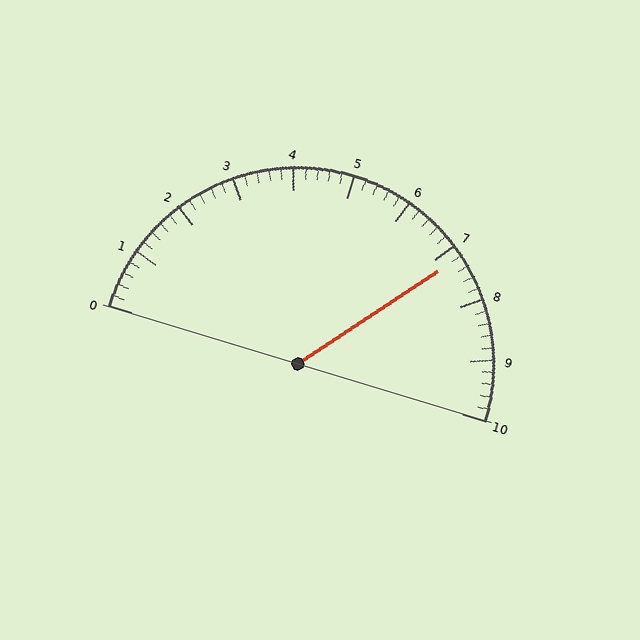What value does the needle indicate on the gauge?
The needle indicates approximately 7.2.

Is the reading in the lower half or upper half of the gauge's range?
The reading is in the upper half of the range (0 to 10).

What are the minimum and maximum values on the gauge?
The gauge ranges from 0 to 10.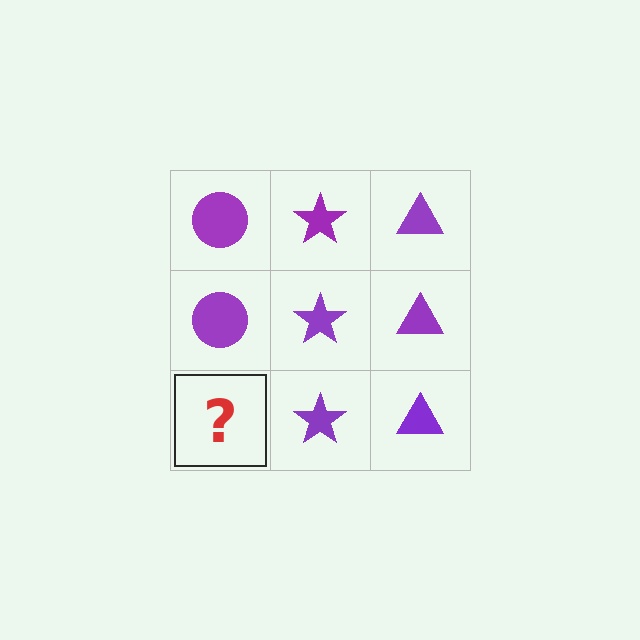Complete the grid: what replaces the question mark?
The question mark should be replaced with a purple circle.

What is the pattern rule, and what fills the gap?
The rule is that each column has a consistent shape. The gap should be filled with a purple circle.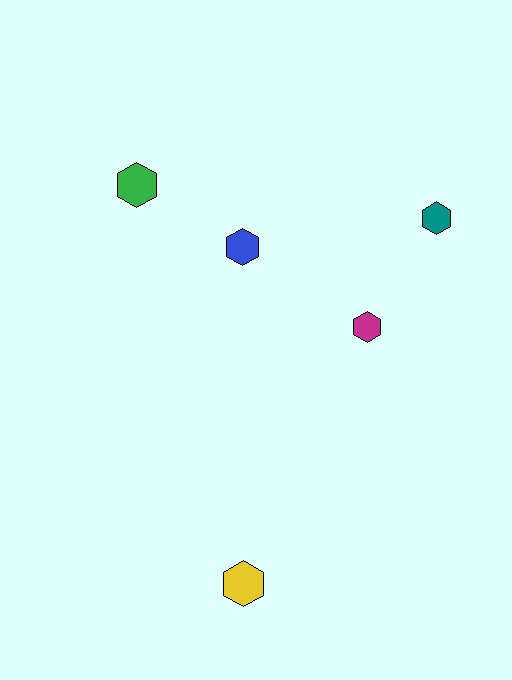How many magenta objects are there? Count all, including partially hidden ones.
There is 1 magenta object.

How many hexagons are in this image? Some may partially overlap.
There are 5 hexagons.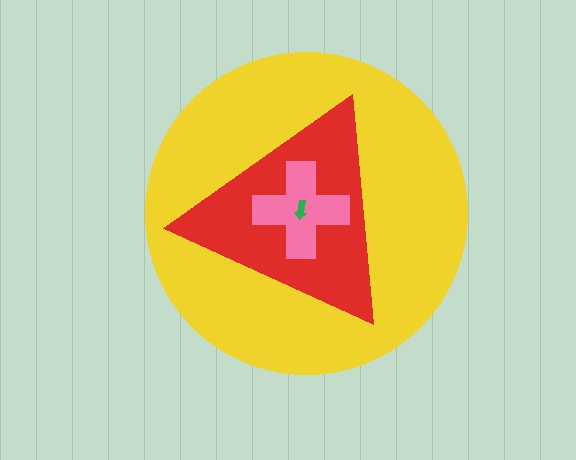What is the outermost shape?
The yellow circle.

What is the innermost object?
The green arrow.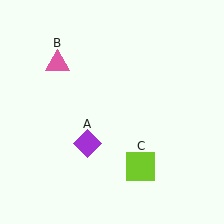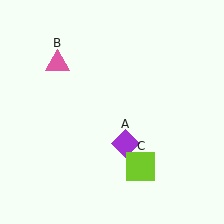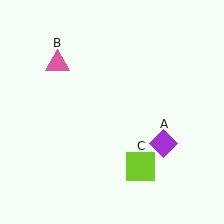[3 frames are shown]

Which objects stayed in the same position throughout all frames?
Pink triangle (object B) and lime square (object C) remained stationary.